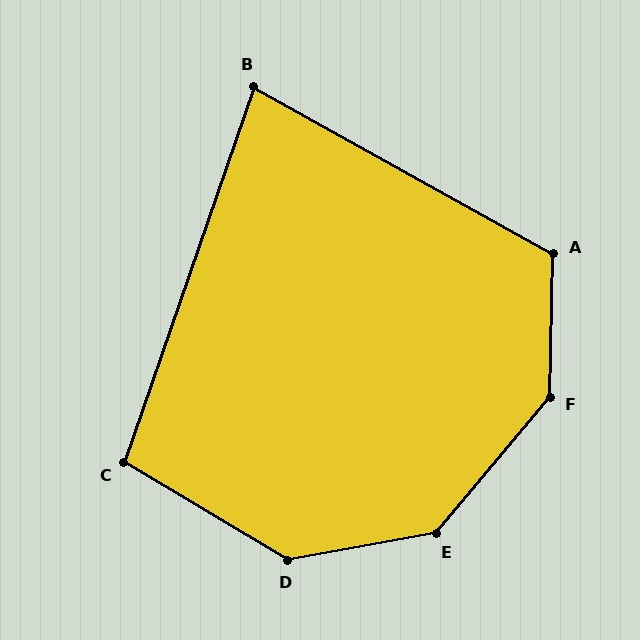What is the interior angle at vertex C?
Approximately 102 degrees (obtuse).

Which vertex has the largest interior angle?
F, at approximately 141 degrees.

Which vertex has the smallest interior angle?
B, at approximately 80 degrees.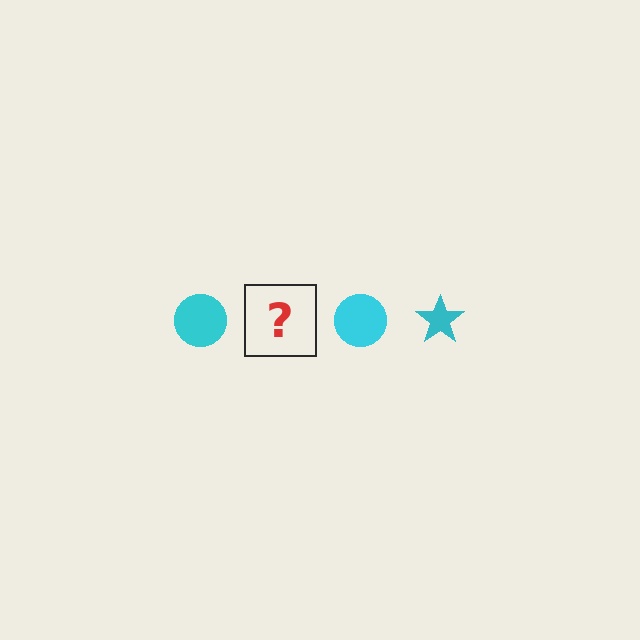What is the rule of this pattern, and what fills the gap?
The rule is that the pattern cycles through circle, star shapes in cyan. The gap should be filled with a cyan star.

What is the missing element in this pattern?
The missing element is a cyan star.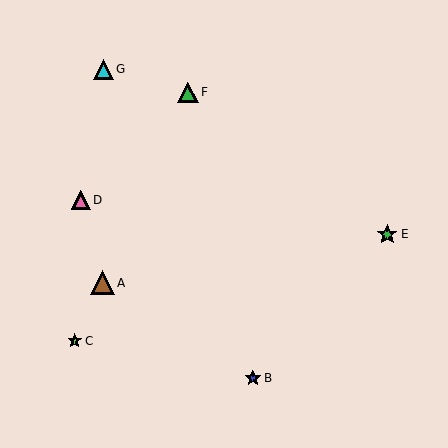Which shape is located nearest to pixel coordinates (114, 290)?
The brown triangle (labeled A) at (102, 283) is nearest to that location.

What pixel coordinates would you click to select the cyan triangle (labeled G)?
Click at (103, 69) to select the cyan triangle G.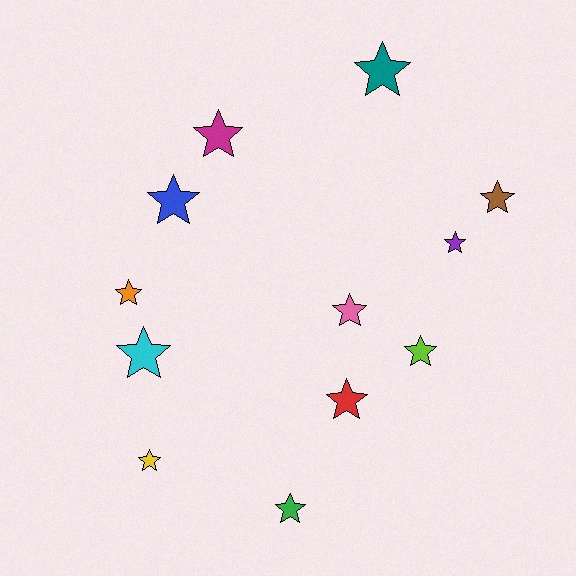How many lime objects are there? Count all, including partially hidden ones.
There is 1 lime object.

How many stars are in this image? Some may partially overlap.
There are 12 stars.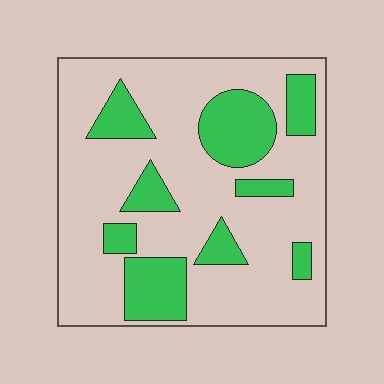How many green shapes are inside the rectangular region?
9.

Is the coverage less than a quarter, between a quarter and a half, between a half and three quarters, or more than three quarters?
Between a quarter and a half.